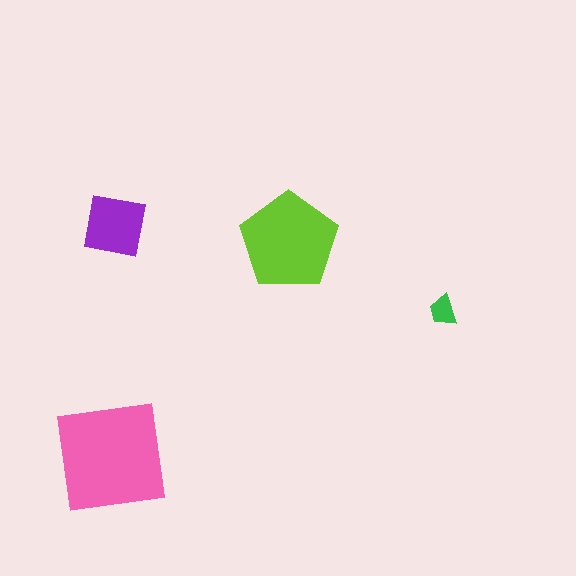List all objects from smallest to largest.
The green trapezoid, the purple square, the lime pentagon, the pink square.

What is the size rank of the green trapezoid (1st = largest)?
4th.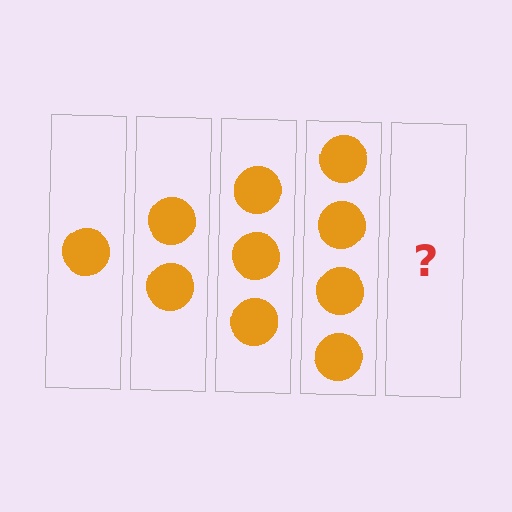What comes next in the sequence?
The next element should be 5 circles.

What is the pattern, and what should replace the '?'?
The pattern is that each step adds one more circle. The '?' should be 5 circles.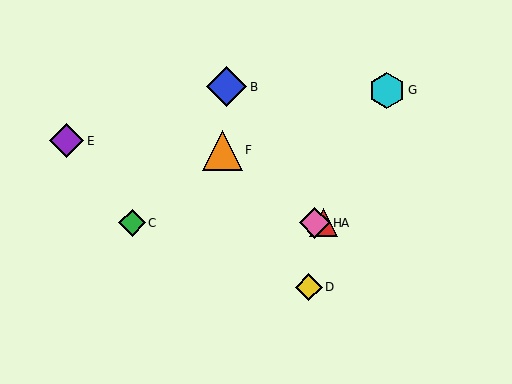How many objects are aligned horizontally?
3 objects (A, C, H) are aligned horizontally.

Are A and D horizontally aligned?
No, A is at y≈223 and D is at y≈287.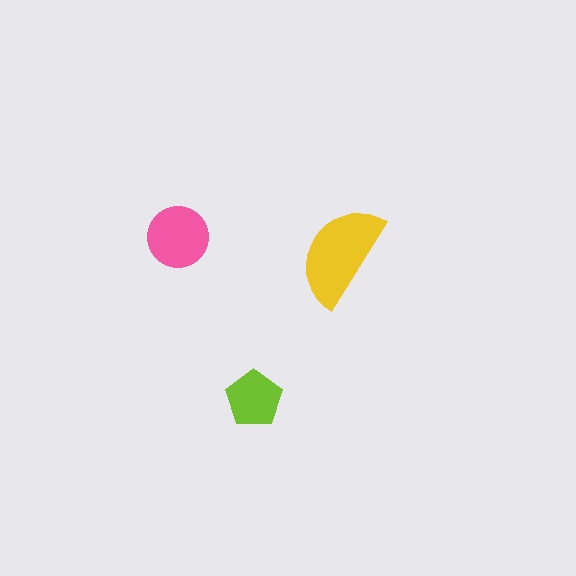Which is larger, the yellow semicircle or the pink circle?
The yellow semicircle.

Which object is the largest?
The yellow semicircle.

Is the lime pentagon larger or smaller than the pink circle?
Smaller.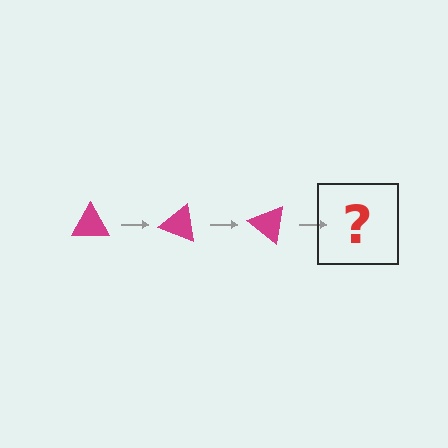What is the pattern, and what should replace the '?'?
The pattern is that the triangle rotates 20 degrees each step. The '?' should be a magenta triangle rotated 60 degrees.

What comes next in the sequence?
The next element should be a magenta triangle rotated 60 degrees.